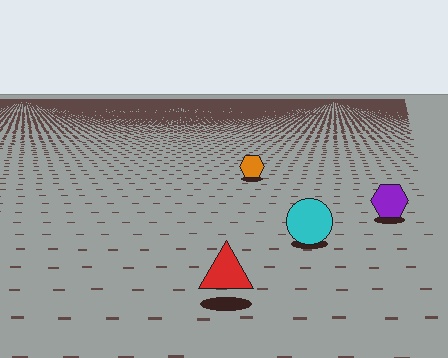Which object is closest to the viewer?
The red triangle is closest. The texture marks near it are larger and more spread out.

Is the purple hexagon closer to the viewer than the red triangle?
No. The red triangle is closer — you can tell from the texture gradient: the ground texture is coarser near it.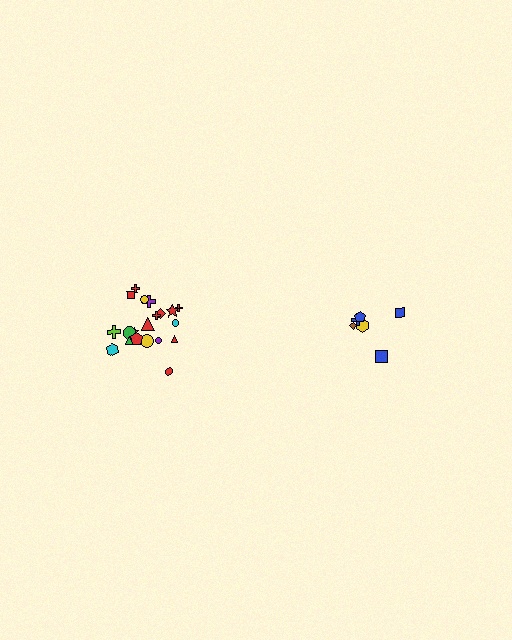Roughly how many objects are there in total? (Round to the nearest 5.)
Roughly 30 objects in total.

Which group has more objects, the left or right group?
The left group.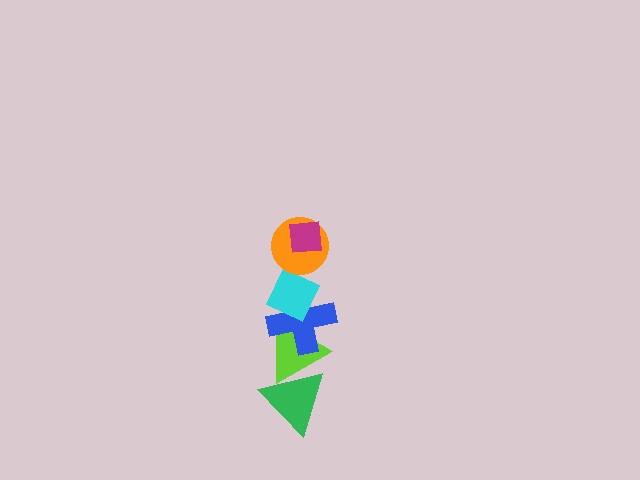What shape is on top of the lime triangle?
The blue cross is on top of the lime triangle.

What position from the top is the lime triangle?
The lime triangle is 5th from the top.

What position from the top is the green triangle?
The green triangle is 6th from the top.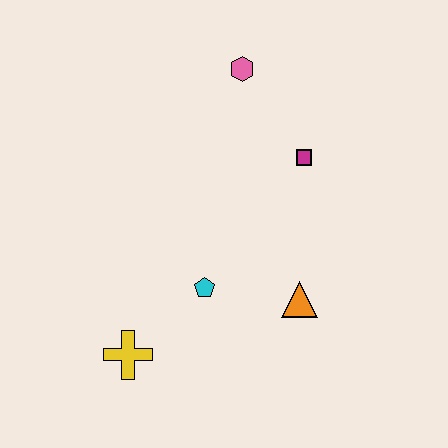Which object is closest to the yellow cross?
The cyan pentagon is closest to the yellow cross.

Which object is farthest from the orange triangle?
The pink hexagon is farthest from the orange triangle.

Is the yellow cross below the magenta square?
Yes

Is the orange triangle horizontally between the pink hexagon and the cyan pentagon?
No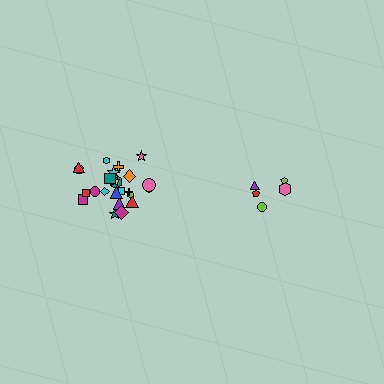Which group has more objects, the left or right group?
The left group.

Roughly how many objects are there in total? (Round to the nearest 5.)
Roughly 30 objects in total.